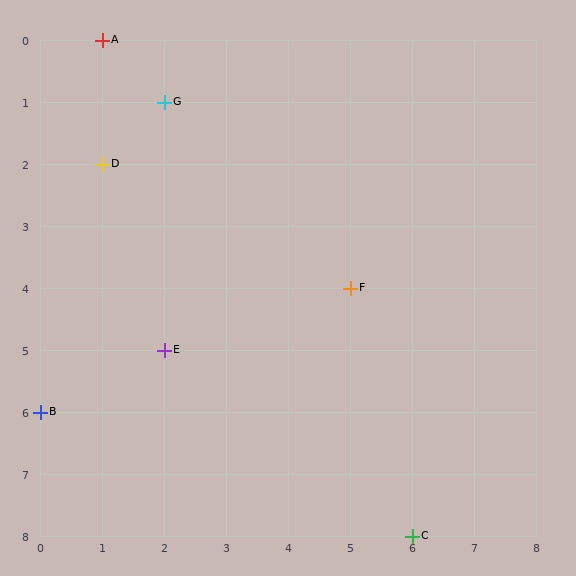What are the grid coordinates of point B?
Point B is at grid coordinates (0, 6).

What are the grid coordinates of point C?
Point C is at grid coordinates (6, 8).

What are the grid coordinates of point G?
Point G is at grid coordinates (2, 1).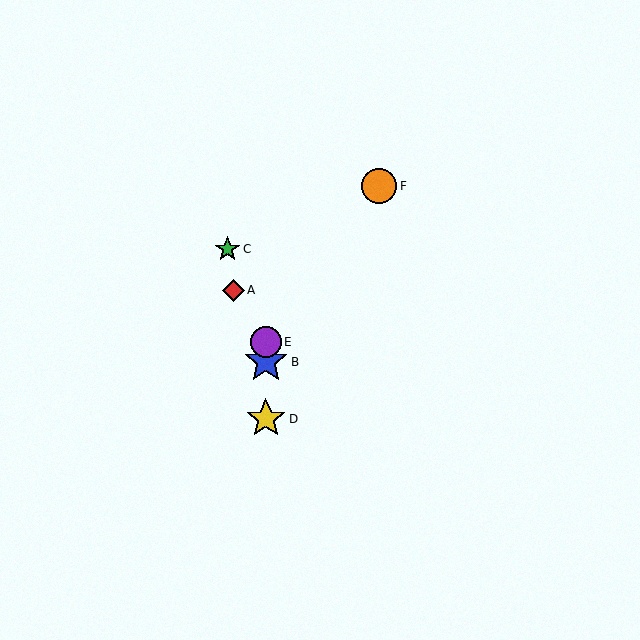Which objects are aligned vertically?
Objects B, D, E are aligned vertically.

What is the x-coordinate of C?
Object C is at x≈227.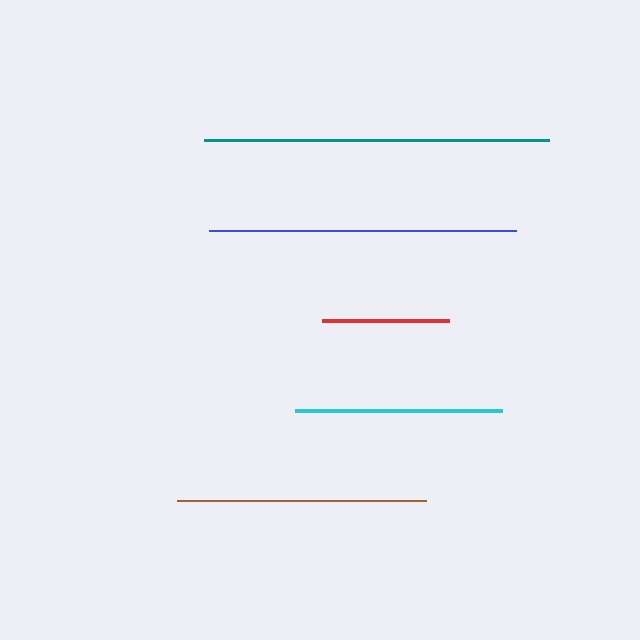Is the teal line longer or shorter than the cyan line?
The teal line is longer than the cyan line.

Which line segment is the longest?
The teal line is the longest at approximately 345 pixels.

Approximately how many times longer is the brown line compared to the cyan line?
The brown line is approximately 1.2 times the length of the cyan line.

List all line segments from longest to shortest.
From longest to shortest: teal, blue, brown, cyan, red.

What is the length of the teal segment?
The teal segment is approximately 345 pixels long.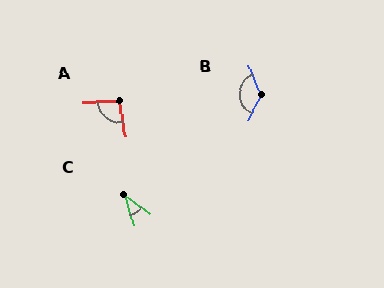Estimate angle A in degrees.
Approximately 97 degrees.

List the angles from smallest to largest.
C (36°), A (97°), B (131°).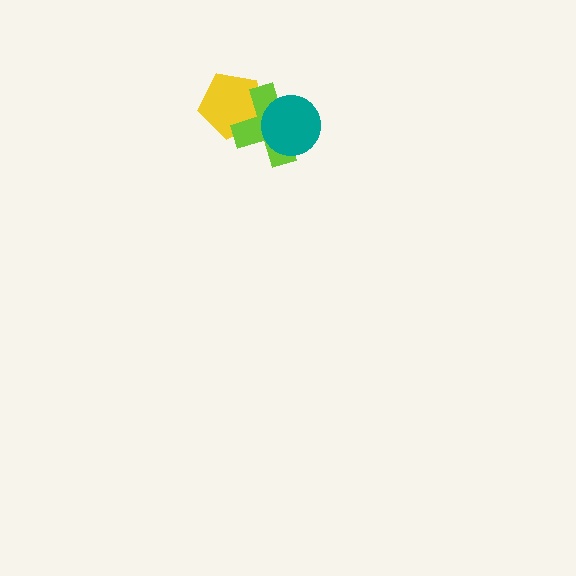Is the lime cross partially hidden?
Yes, it is partially covered by another shape.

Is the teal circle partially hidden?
No, no other shape covers it.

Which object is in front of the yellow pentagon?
The lime cross is in front of the yellow pentagon.